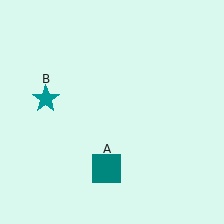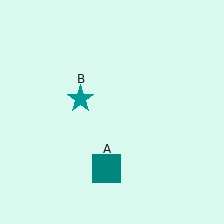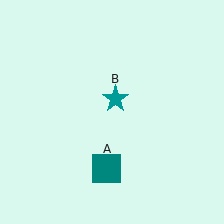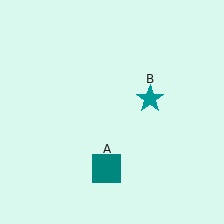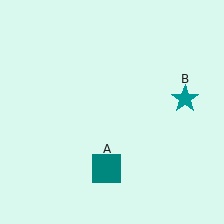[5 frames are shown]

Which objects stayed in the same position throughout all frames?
Teal square (object A) remained stationary.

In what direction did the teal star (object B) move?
The teal star (object B) moved right.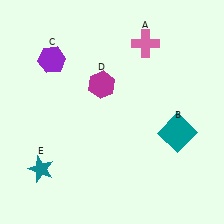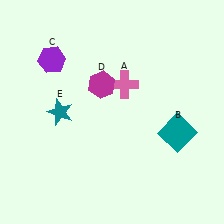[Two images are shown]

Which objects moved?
The objects that moved are: the pink cross (A), the teal star (E).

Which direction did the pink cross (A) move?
The pink cross (A) moved down.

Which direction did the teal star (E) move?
The teal star (E) moved up.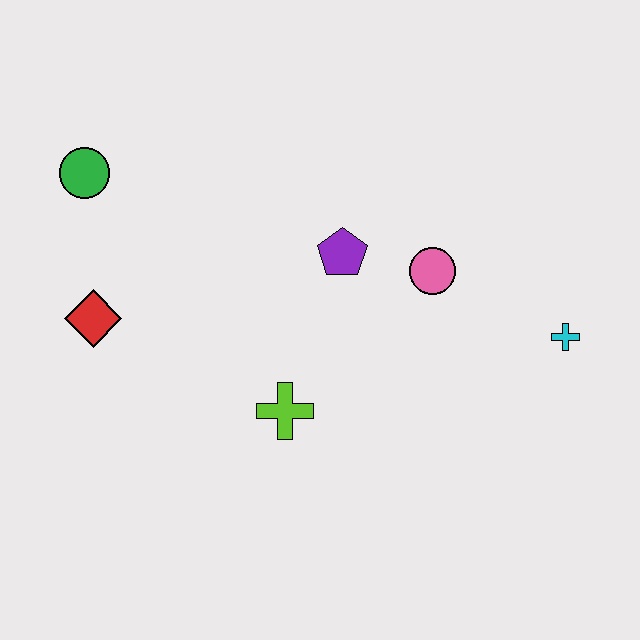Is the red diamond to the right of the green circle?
Yes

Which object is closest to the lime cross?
The purple pentagon is closest to the lime cross.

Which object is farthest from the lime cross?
The green circle is farthest from the lime cross.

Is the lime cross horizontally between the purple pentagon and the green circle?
Yes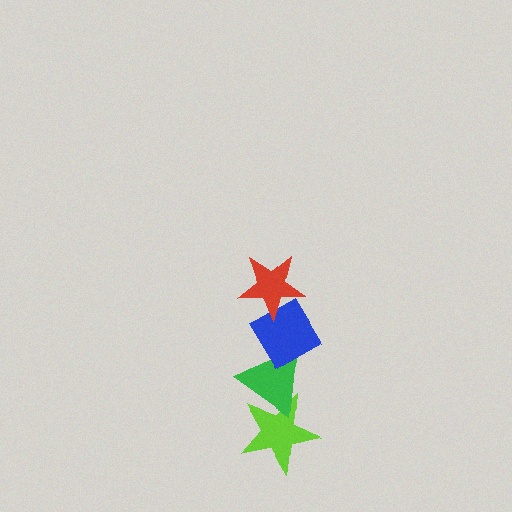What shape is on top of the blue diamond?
The red star is on top of the blue diamond.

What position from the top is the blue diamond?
The blue diamond is 2nd from the top.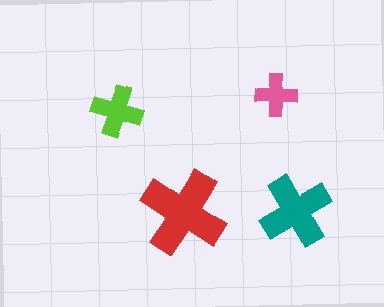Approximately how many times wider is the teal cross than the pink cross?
About 1.5 times wider.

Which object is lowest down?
The teal cross is bottommost.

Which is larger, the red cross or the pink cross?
The red one.